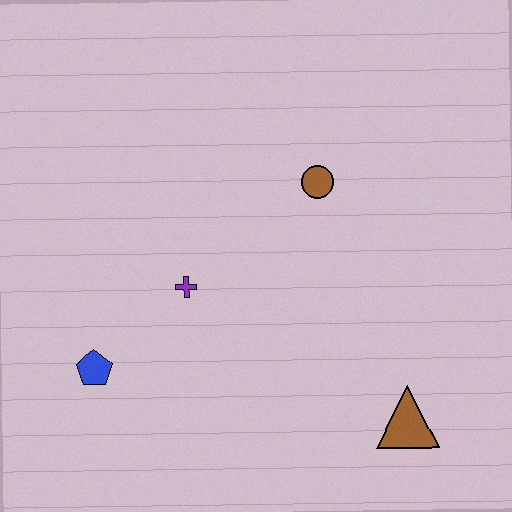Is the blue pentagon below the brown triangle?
No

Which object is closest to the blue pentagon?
The purple cross is closest to the blue pentagon.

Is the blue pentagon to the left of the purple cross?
Yes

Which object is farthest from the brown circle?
The blue pentagon is farthest from the brown circle.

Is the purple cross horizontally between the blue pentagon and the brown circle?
Yes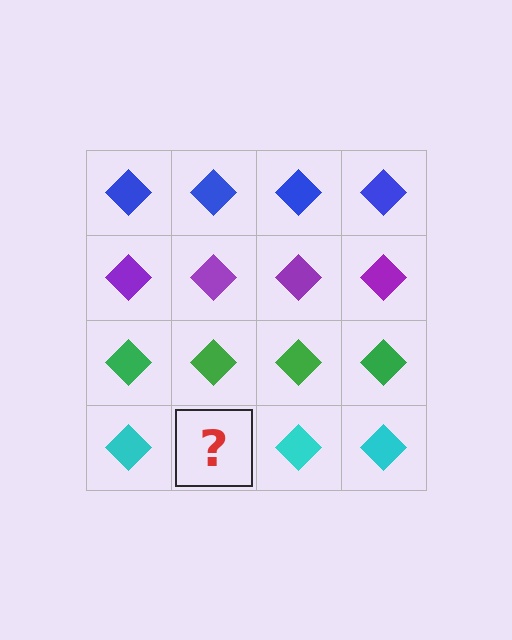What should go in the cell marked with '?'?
The missing cell should contain a cyan diamond.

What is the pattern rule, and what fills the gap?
The rule is that each row has a consistent color. The gap should be filled with a cyan diamond.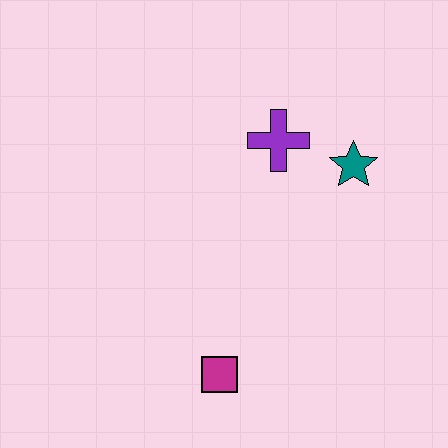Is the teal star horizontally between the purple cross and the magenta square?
No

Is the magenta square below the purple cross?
Yes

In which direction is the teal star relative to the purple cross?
The teal star is to the right of the purple cross.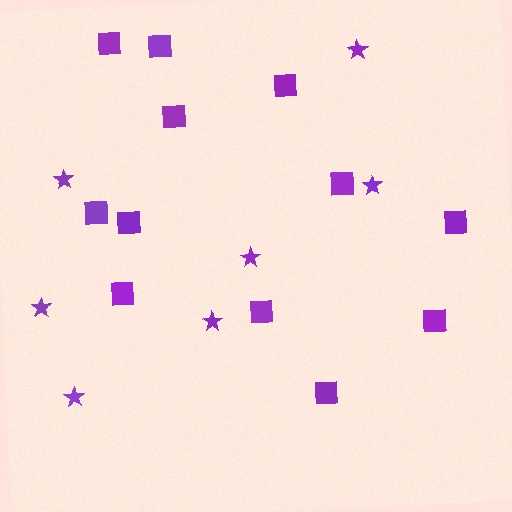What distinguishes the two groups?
There are 2 groups: one group of stars (7) and one group of squares (12).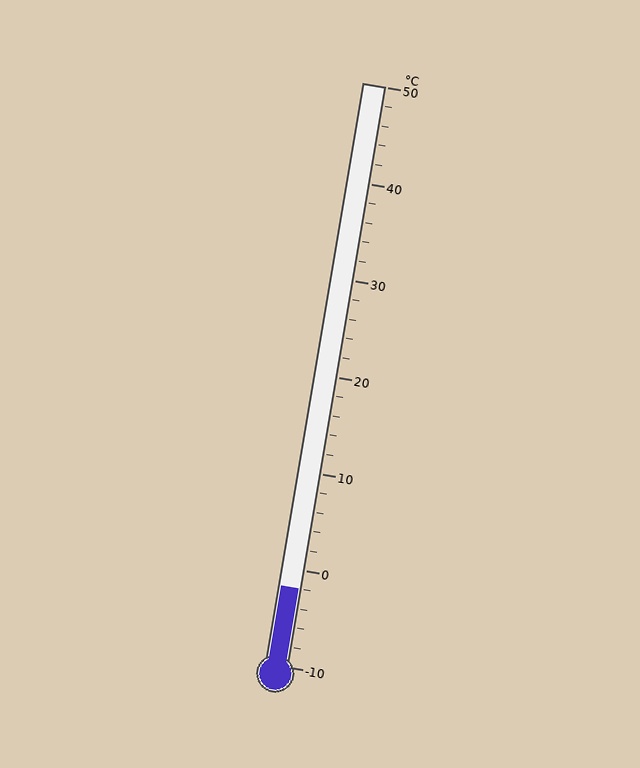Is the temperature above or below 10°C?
The temperature is below 10°C.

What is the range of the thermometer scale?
The thermometer scale ranges from -10°C to 50°C.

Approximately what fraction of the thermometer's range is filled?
The thermometer is filled to approximately 15% of its range.